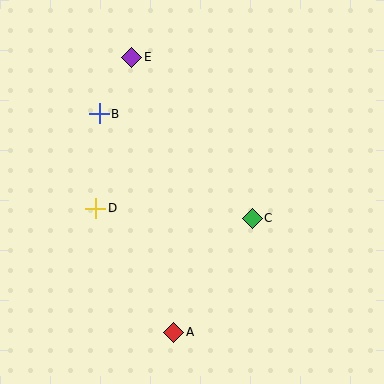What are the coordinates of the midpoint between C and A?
The midpoint between C and A is at (213, 275).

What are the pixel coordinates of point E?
Point E is at (132, 57).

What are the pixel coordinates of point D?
Point D is at (96, 208).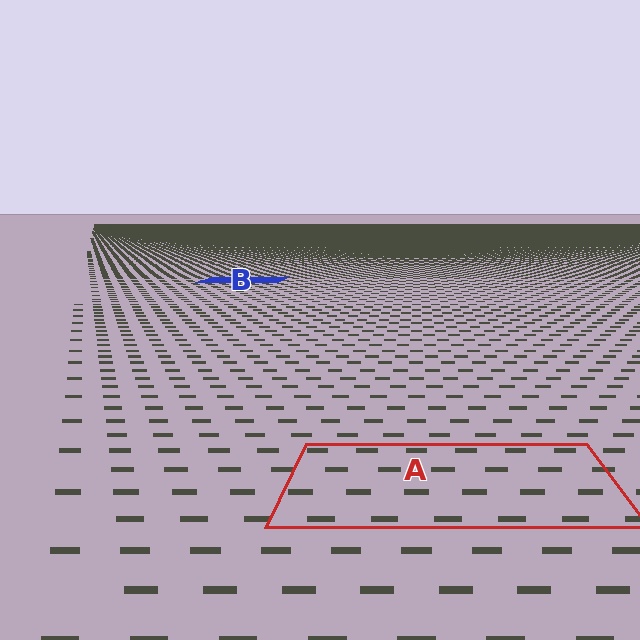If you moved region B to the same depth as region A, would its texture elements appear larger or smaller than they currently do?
They would appear larger. At a closer depth, the same texture elements are projected at a bigger on-screen size.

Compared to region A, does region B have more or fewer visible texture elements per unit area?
Region B has more texture elements per unit area — they are packed more densely because it is farther away.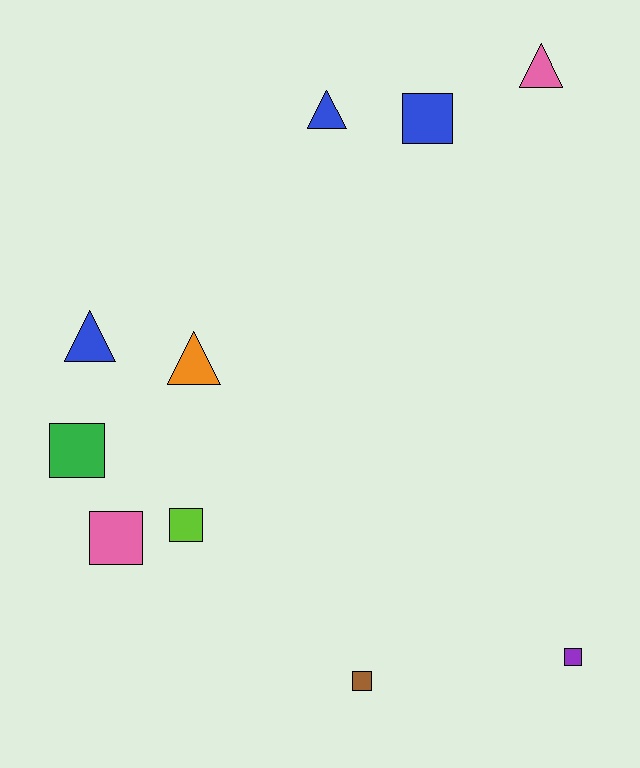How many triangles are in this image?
There are 4 triangles.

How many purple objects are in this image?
There is 1 purple object.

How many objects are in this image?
There are 10 objects.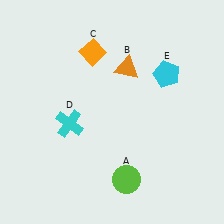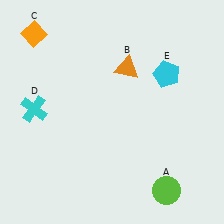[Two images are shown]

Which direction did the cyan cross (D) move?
The cyan cross (D) moved left.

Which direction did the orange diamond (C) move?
The orange diamond (C) moved left.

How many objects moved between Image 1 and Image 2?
3 objects moved between the two images.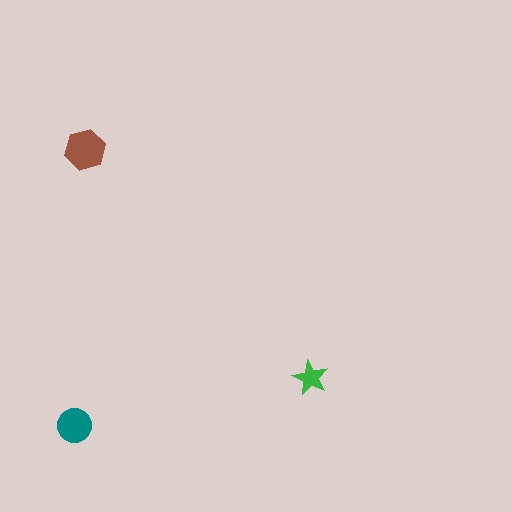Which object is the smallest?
The green star.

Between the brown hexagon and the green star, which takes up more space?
The brown hexagon.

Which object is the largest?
The brown hexagon.